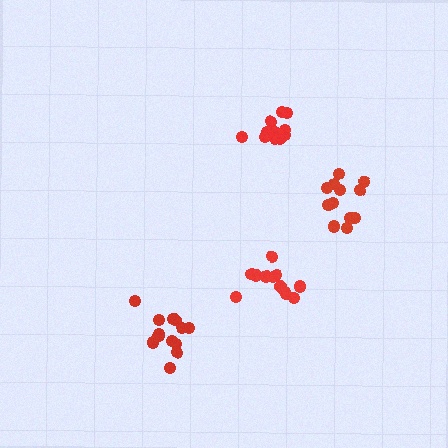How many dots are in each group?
Group 1: 13 dots, Group 2: 12 dots, Group 3: 12 dots, Group 4: 12 dots (49 total).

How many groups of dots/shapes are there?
There are 4 groups.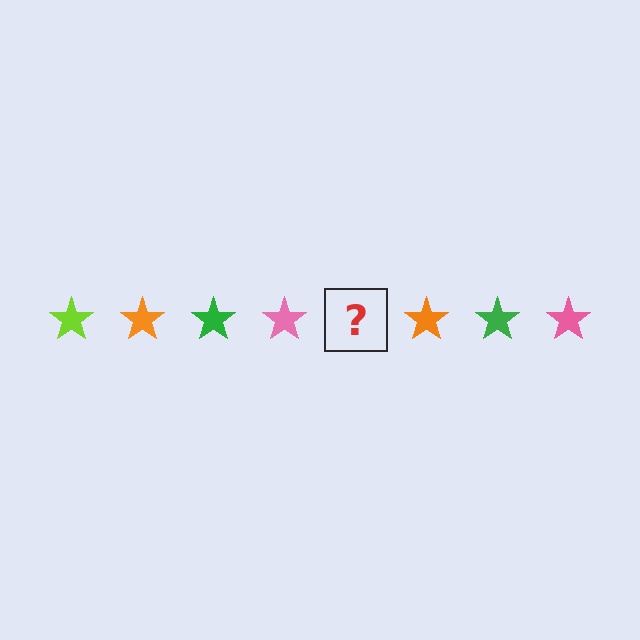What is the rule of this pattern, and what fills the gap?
The rule is that the pattern cycles through lime, orange, green, pink stars. The gap should be filled with a lime star.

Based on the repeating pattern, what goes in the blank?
The blank should be a lime star.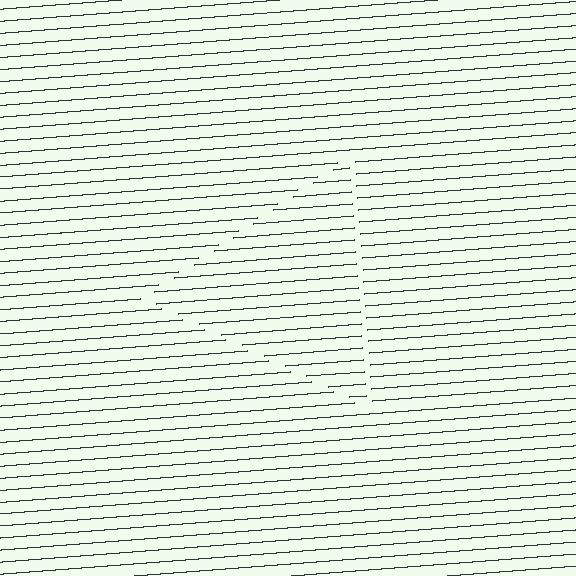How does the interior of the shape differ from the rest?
The interior of the shape contains the same grating, shifted by half a period — the contour is defined by the phase discontinuity where line-ends from the inner and outer gratings abut.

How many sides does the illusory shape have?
3 sides — the line-ends trace a triangle.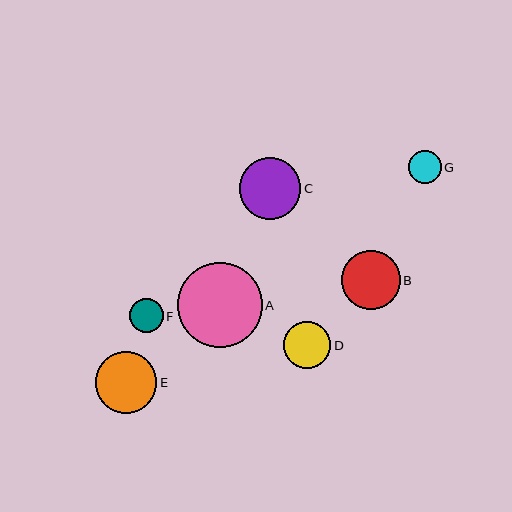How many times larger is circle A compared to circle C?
Circle A is approximately 1.4 times the size of circle C.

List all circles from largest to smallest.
From largest to smallest: A, C, E, B, D, F, G.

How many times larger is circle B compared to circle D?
Circle B is approximately 1.2 times the size of circle D.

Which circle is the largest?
Circle A is the largest with a size of approximately 85 pixels.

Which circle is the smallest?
Circle G is the smallest with a size of approximately 33 pixels.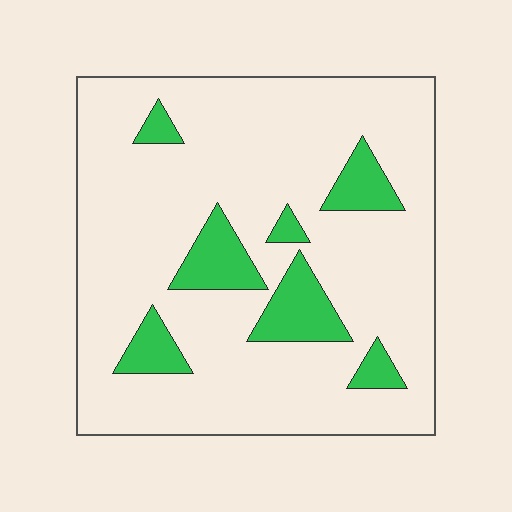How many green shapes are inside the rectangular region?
7.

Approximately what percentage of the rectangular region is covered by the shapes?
Approximately 15%.